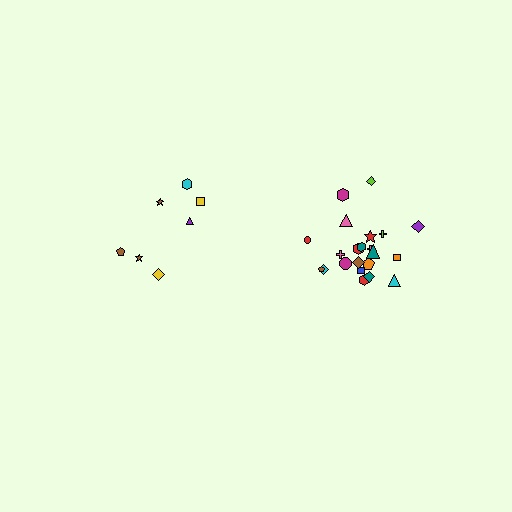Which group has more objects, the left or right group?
The right group.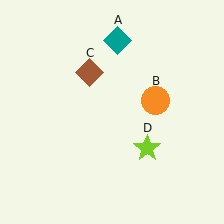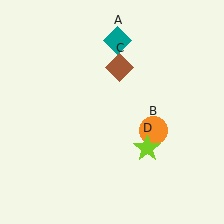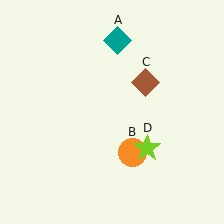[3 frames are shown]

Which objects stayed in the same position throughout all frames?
Teal diamond (object A) and lime star (object D) remained stationary.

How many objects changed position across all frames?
2 objects changed position: orange circle (object B), brown diamond (object C).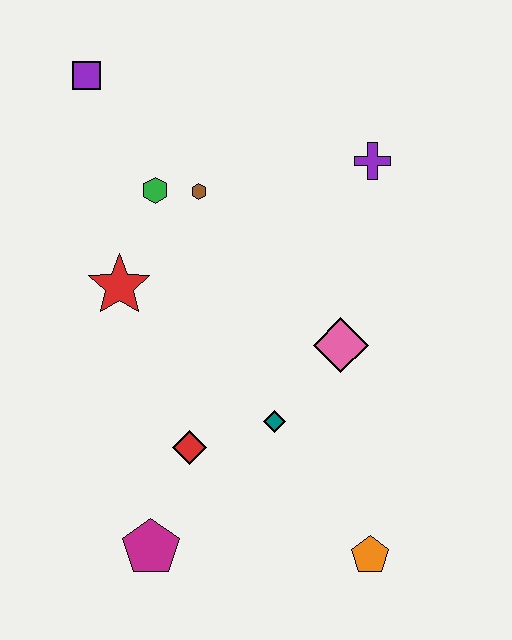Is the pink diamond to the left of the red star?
No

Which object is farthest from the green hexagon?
The orange pentagon is farthest from the green hexagon.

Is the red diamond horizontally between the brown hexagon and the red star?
Yes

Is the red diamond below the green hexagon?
Yes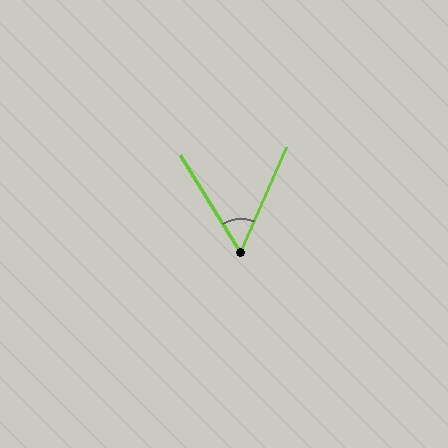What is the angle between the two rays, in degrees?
Approximately 55 degrees.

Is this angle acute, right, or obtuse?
It is acute.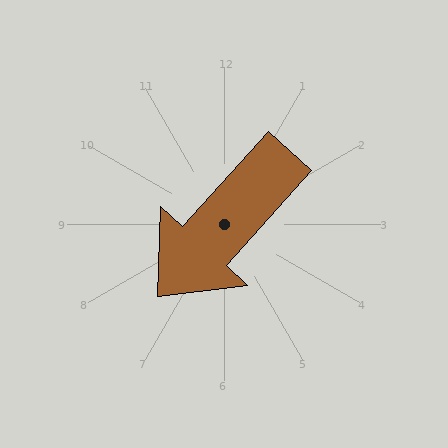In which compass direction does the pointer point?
Southwest.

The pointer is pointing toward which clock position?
Roughly 7 o'clock.